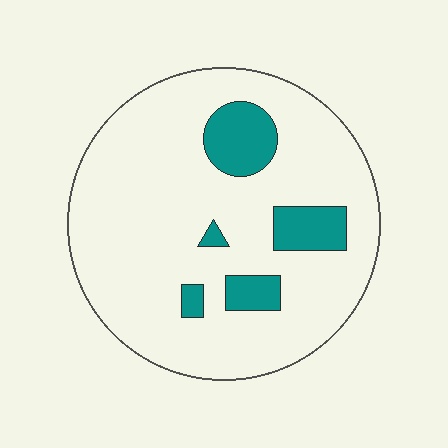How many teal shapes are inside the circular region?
5.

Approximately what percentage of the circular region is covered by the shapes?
Approximately 15%.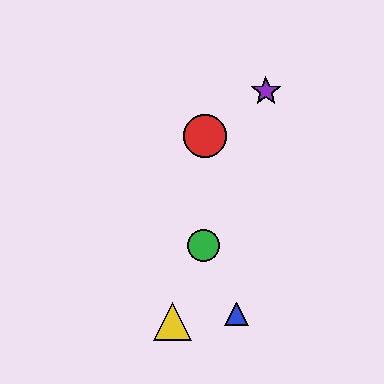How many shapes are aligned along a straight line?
3 shapes (the green circle, the yellow triangle, the purple star) are aligned along a straight line.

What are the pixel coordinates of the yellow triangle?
The yellow triangle is at (173, 321).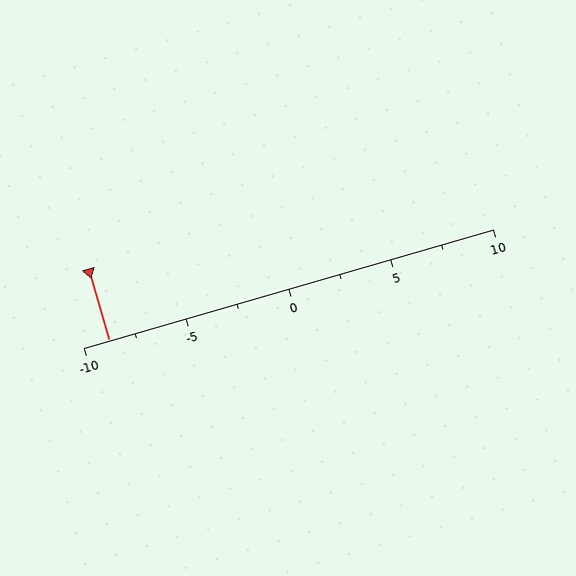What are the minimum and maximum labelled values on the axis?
The axis runs from -10 to 10.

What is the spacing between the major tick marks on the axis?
The major ticks are spaced 5 apart.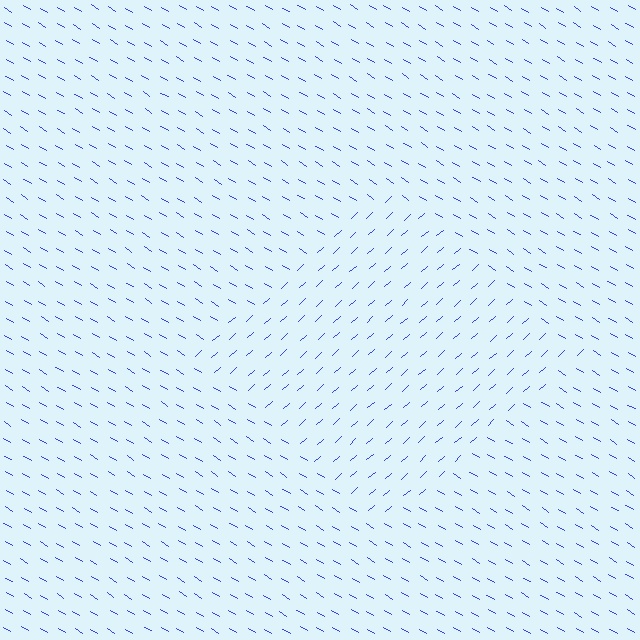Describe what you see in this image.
The image is filled with small blue line segments. A diamond region in the image has lines oriented differently from the surrounding lines, creating a visible texture boundary.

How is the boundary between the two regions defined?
The boundary is defined purely by a change in line orientation (approximately 73 degrees difference). All lines are the same color and thickness.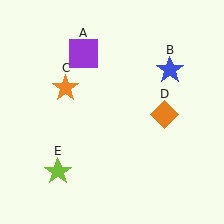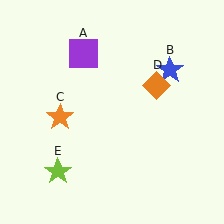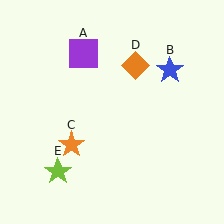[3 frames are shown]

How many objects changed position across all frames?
2 objects changed position: orange star (object C), orange diamond (object D).